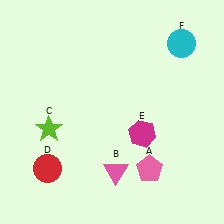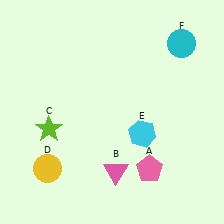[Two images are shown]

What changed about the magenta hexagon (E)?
In Image 1, E is magenta. In Image 2, it changed to cyan.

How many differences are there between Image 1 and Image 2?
There are 2 differences between the two images.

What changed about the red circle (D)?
In Image 1, D is red. In Image 2, it changed to yellow.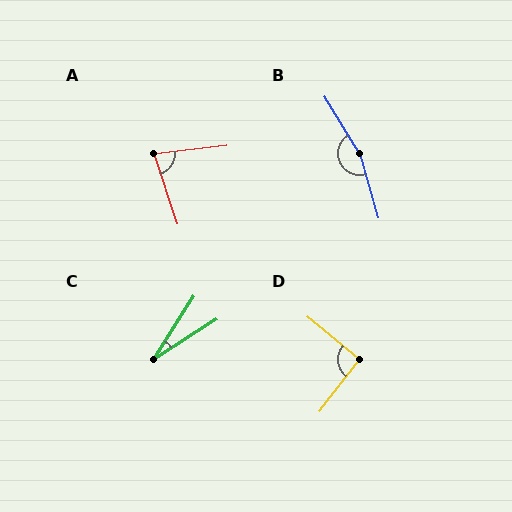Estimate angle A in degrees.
Approximately 78 degrees.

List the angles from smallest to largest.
C (25°), A (78°), D (92°), B (164°).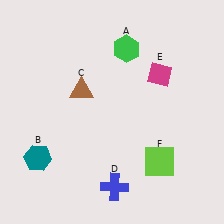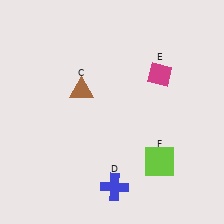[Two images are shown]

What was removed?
The teal hexagon (B), the green hexagon (A) were removed in Image 2.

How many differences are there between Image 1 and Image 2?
There are 2 differences between the two images.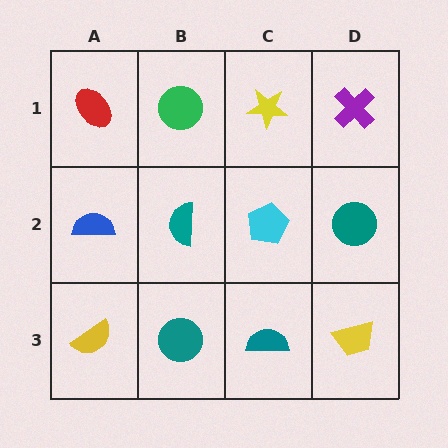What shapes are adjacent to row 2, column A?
A red ellipse (row 1, column A), a yellow semicircle (row 3, column A), a teal semicircle (row 2, column B).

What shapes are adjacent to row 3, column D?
A teal circle (row 2, column D), a teal semicircle (row 3, column C).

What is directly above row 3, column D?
A teal circle.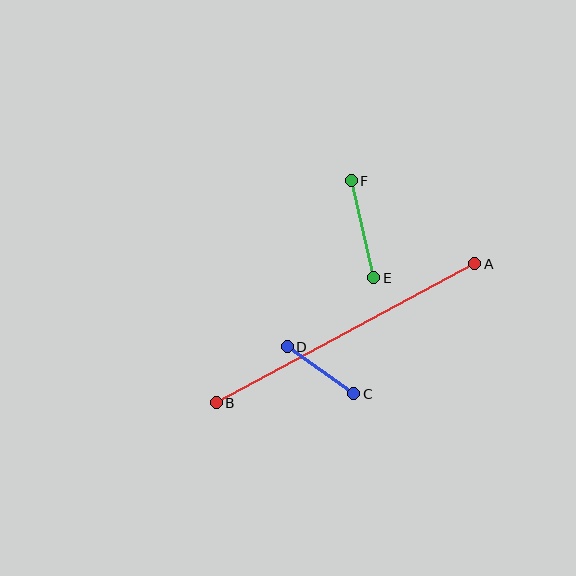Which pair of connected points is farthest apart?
Points A and B are farthest apart.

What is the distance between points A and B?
The distance is approximately 294 pixels.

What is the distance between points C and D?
The distance is approximately 81 pixels.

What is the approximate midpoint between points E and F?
The midpoint is at approximately (362, 229) pixels.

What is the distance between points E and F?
The distance is approximately 99 pixels.